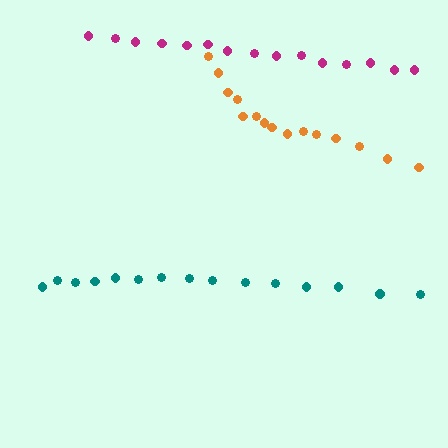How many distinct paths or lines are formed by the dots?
There are 3 distinct paths.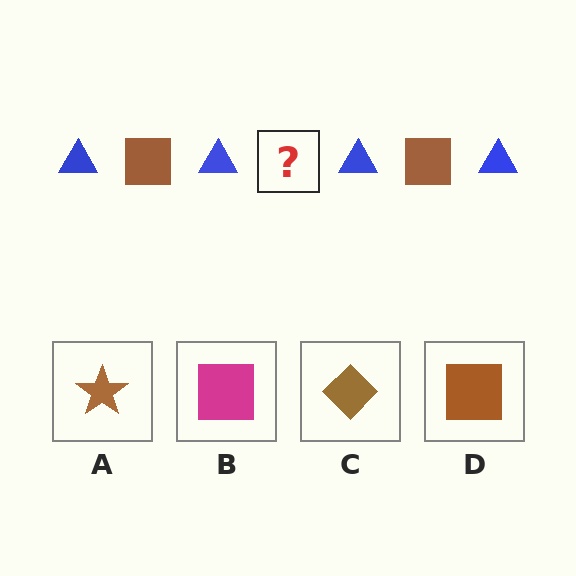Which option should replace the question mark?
Option D.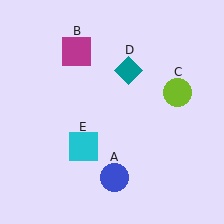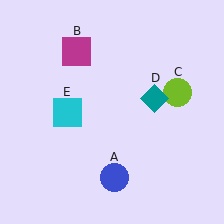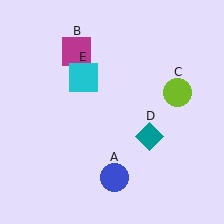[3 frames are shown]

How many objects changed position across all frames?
2 objects changed position: teal diamond (object D), cyan square (object E).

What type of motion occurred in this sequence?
The teal diamond (object D), cyan square (object E) rotated clockwise around the center of the scene.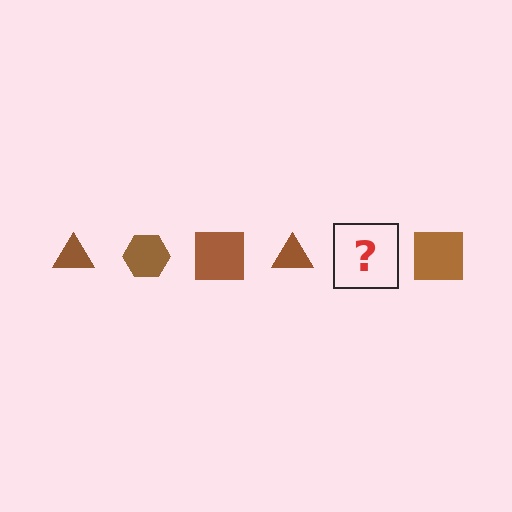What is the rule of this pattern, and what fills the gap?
The rule is that the pattern cycles through triangle, hexagon, square shapes in brown. The gap should be filled with a brown hexagon.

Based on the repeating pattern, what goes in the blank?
The blank should be a brown hexagon.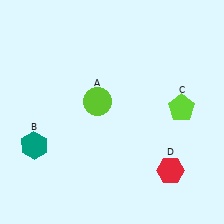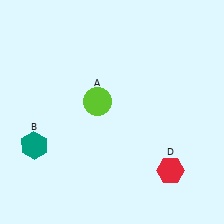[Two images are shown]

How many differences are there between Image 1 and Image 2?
There is 1 difference between the two images.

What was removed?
The lime pentagon (C) was removed in Image 2.